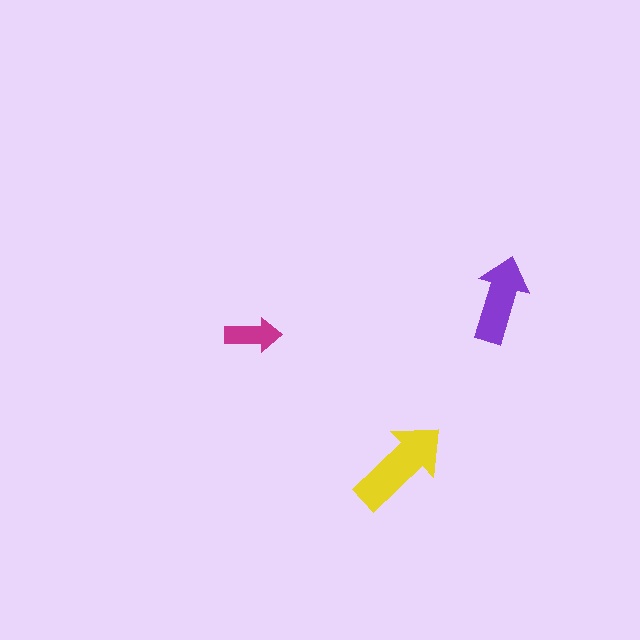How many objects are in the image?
There are 3 objects in the image.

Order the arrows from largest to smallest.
the yellow one, the purple one, the magenta one.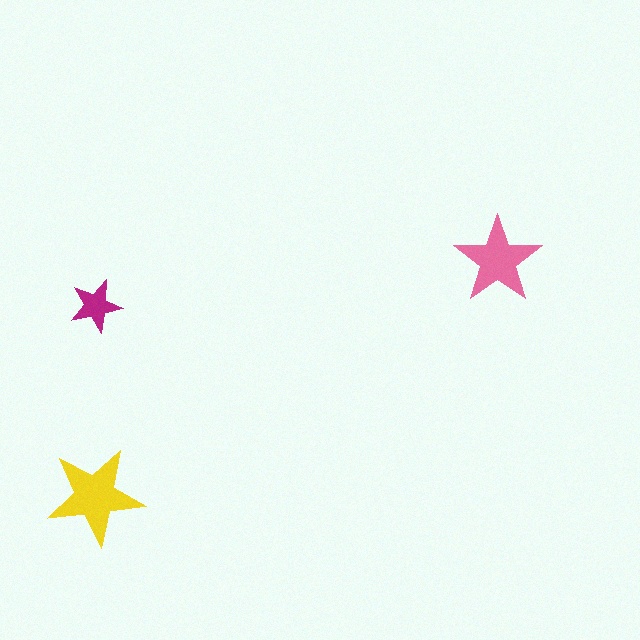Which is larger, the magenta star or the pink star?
The pink one.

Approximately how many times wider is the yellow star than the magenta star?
About 2 times wider.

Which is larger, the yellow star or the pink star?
The yellow one.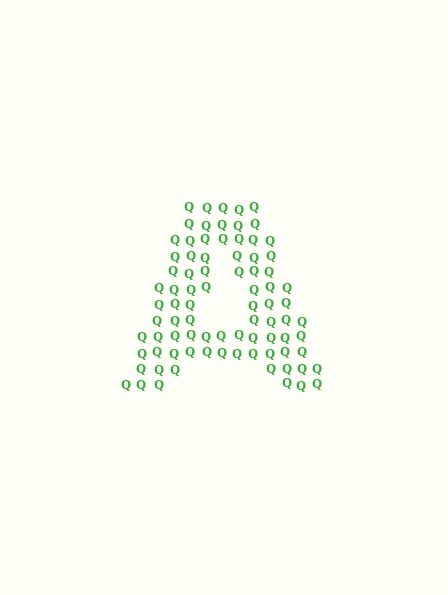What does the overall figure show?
The overall figure shows the letter A.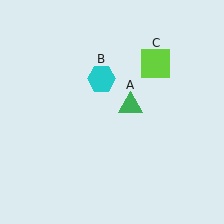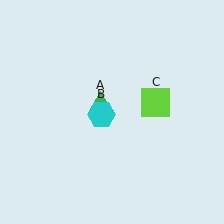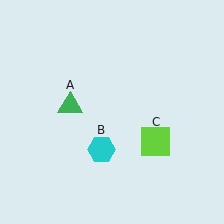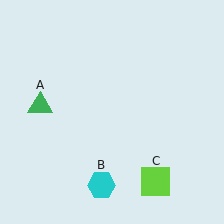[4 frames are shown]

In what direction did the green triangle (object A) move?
The green triangle (object A) moved left.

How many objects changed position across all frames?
3 objects changed position: green triangle (object A), cyan hexagon (object B), lime square (object C).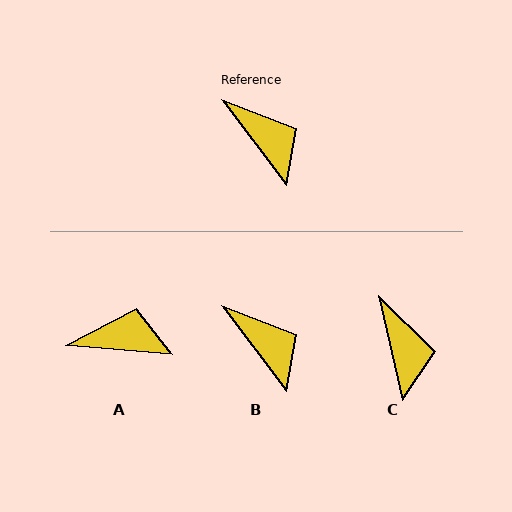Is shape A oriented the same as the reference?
No, it is off by about 48 degrees.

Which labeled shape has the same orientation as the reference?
B.